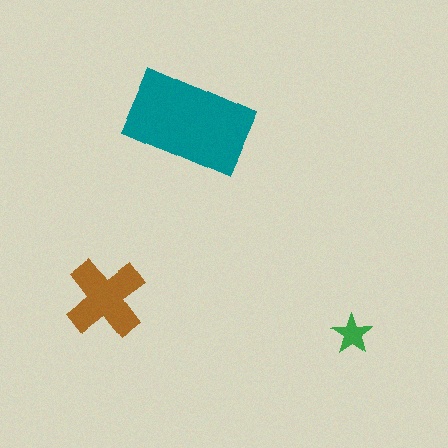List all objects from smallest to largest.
The green star, the brown cross, the teal rectangle.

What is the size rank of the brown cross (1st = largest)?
2nd.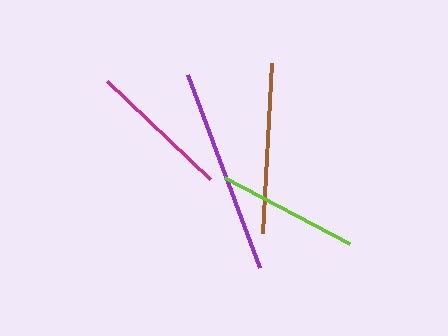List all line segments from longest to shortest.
From longest to shortest: purple, brown, magenta, lime.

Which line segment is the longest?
The purple line is the longest at approximately 206 pixels.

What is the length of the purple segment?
The purple segment is approximately 206 pixels long.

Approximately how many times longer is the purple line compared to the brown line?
The purple line is approximately 1.2 times the length of the brown line.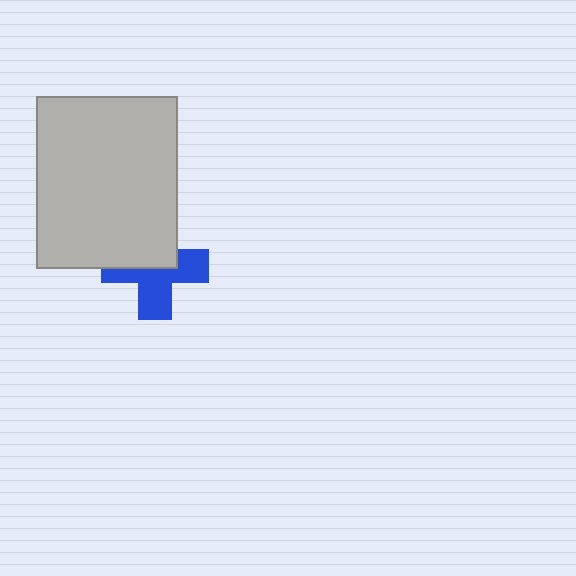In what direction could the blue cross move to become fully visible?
The blue cross could move down. That would shift it out from behind the light gray rectangle entirely.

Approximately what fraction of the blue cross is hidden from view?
Roughly 45% of the blue cross is hidden behind the light gray rectangle.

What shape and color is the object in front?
The object in front is a light gray rectangle.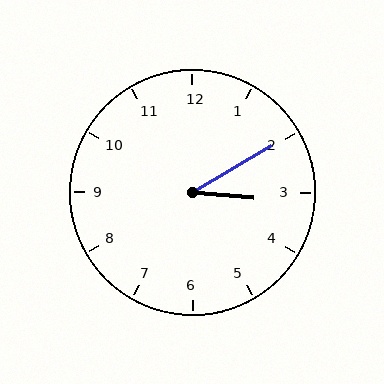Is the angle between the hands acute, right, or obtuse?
It is acute.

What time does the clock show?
3:10.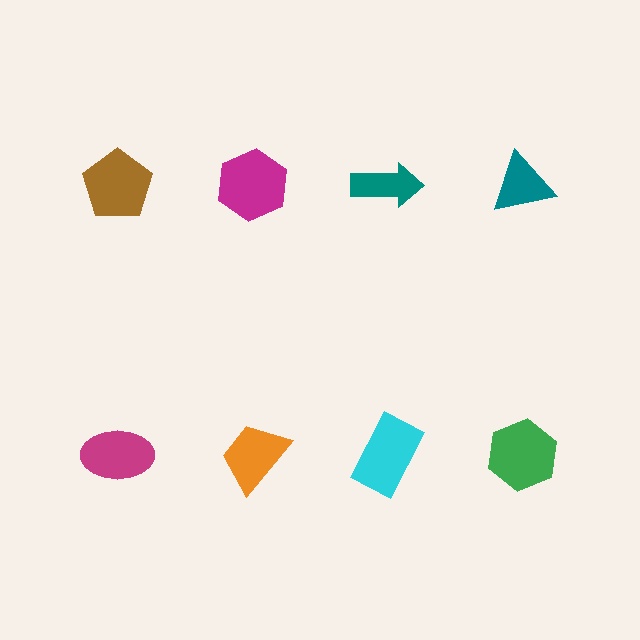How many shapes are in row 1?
4 shapes.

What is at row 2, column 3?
A cyan rectangle.